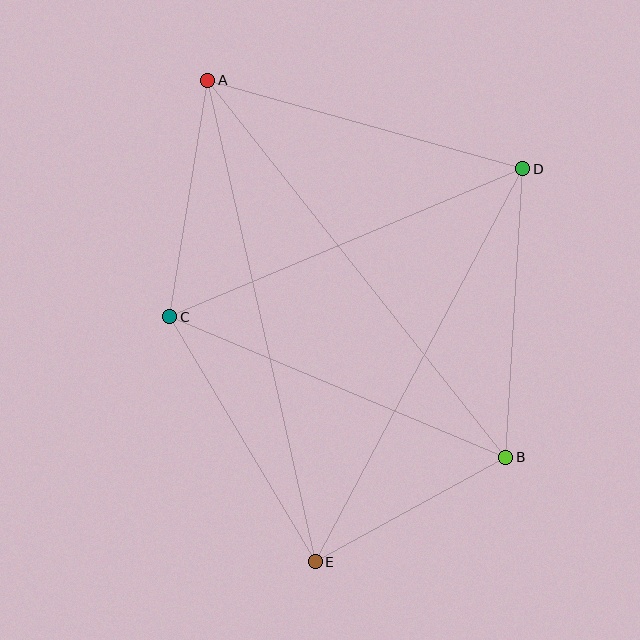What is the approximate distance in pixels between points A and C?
The distance between A and C is approximately 239 pixels.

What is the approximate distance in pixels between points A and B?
The distance between A and B is approximately 481 pixels.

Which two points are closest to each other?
Points B and E are closest to each other.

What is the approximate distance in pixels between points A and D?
The distance between A and D is approximately 327 pixels.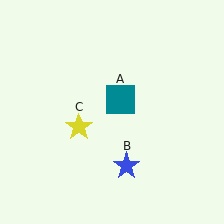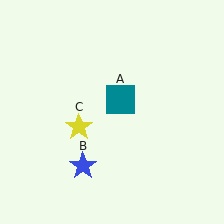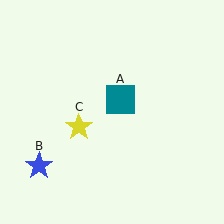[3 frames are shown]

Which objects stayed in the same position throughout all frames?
Teal square (object A) and yellow star (object C) remained stationary.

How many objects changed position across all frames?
1 object changed position: blue star (object B).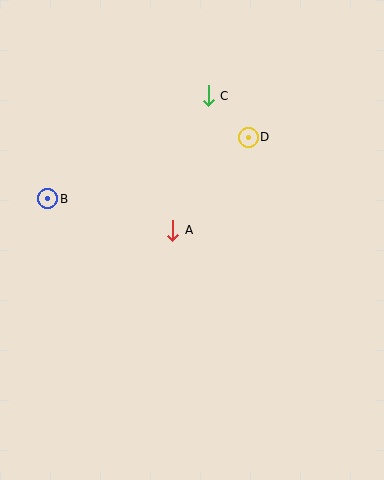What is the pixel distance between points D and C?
The distance between D and C is 58 pixels.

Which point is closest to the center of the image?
Point A at (173, 230) is closest to the center.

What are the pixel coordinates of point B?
Point B is at (48, 199).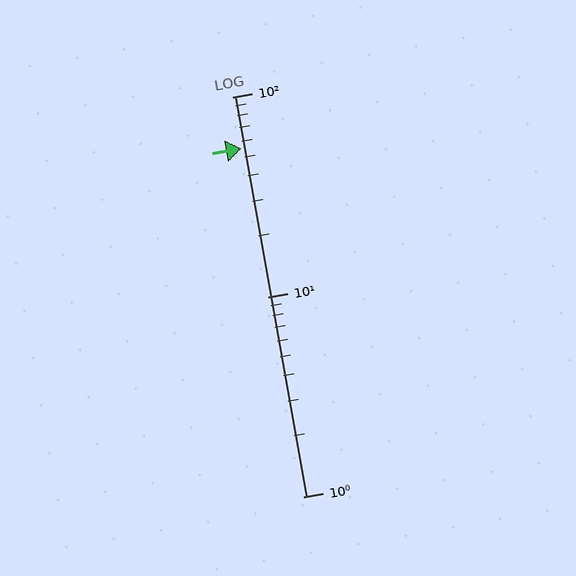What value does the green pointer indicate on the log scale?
The pointer indicates approximately 55.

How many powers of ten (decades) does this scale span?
The scale spans 2 decades, from 1 to 100.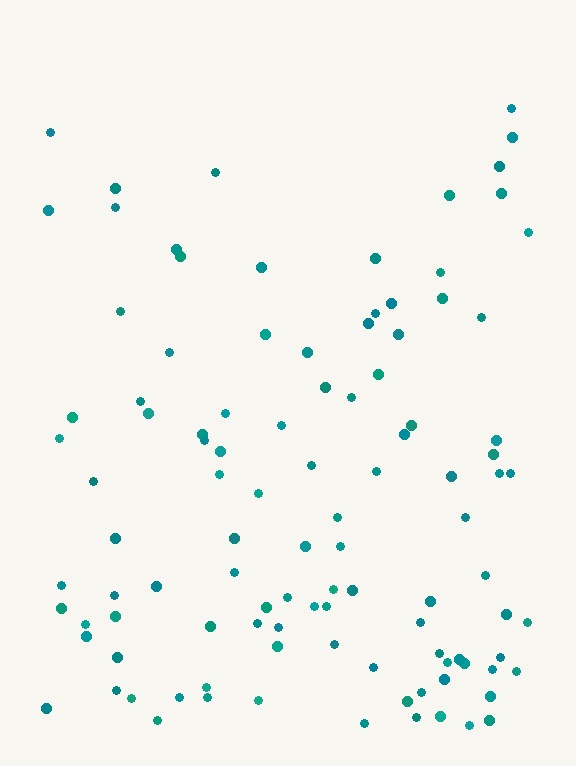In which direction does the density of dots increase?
From top to bottom, with the bottom side densest.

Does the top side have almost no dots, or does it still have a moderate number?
Still a moderate number, just noticeably fewer than the bottom.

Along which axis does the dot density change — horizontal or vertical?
Vertical.